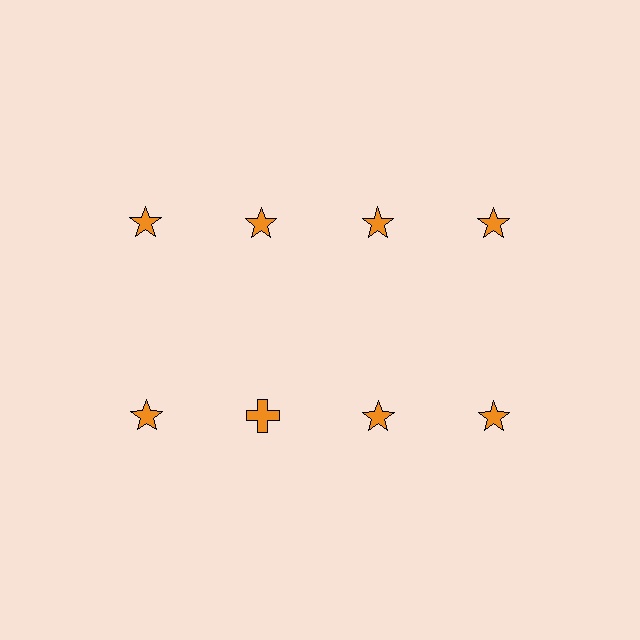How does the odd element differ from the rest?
It has a different shape: cross instead of star.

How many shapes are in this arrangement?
There are 8 shapes arranged in a grid pattern.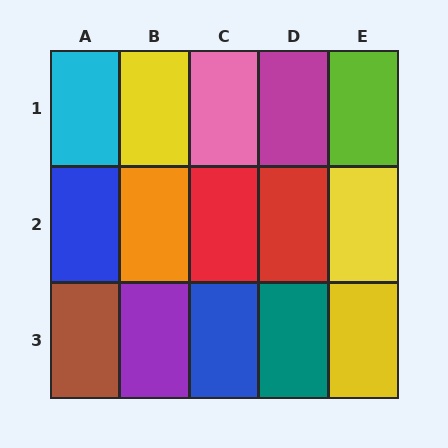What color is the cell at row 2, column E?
Yellow.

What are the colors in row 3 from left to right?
Brown, purple, blue, teal, yellow.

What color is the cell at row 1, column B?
Yellow.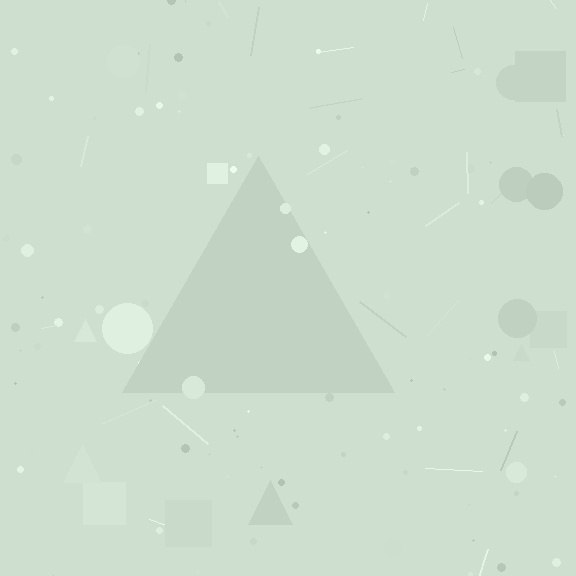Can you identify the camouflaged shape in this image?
The camouflaged shape is a triangle.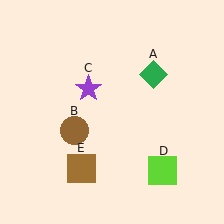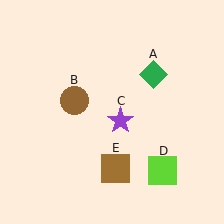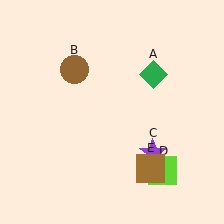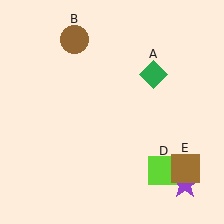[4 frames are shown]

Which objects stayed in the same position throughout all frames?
Green diamond (object A) and lime square (object D) remained stationary.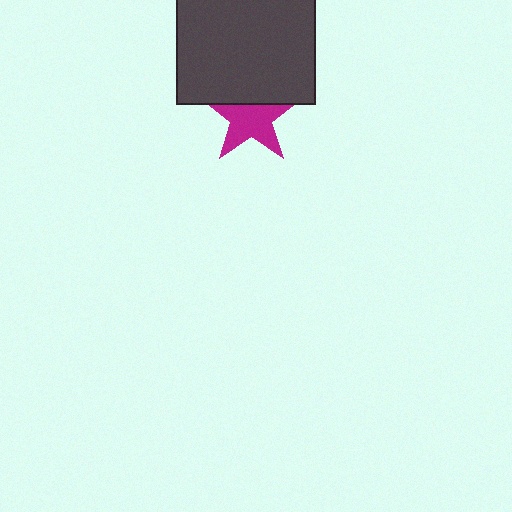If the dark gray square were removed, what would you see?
You would see the complete magenta star.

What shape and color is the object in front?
The object in front is a dark gray square.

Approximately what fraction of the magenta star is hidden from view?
Roughly 35% of the magenta star is hidden behind the dark gray square.